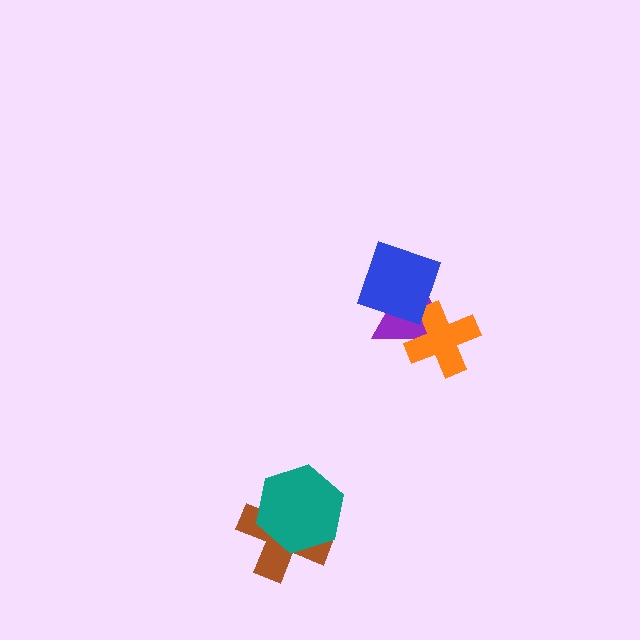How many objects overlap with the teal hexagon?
1 object overlaps with the teal hexagon.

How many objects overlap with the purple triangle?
2 objects overlap with the purple triangle.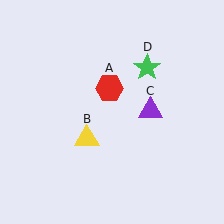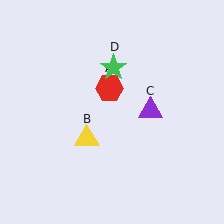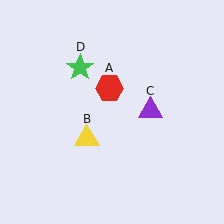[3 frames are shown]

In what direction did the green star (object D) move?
The green star (object D) moved left.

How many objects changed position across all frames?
1 object changed position: green star (object D).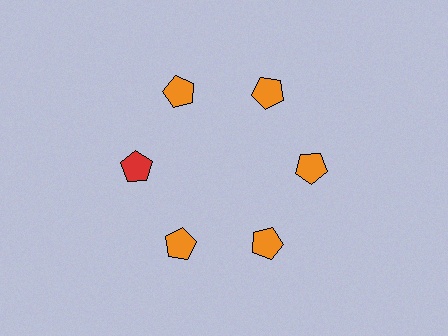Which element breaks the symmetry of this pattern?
The red pentagon at roughly the 9 o'clock position breaks the symmetry. All other shapes are orange pentagons.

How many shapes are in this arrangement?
There are 6 shapes arranged in a ring pattern.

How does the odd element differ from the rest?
It has a different color: red instead of orange.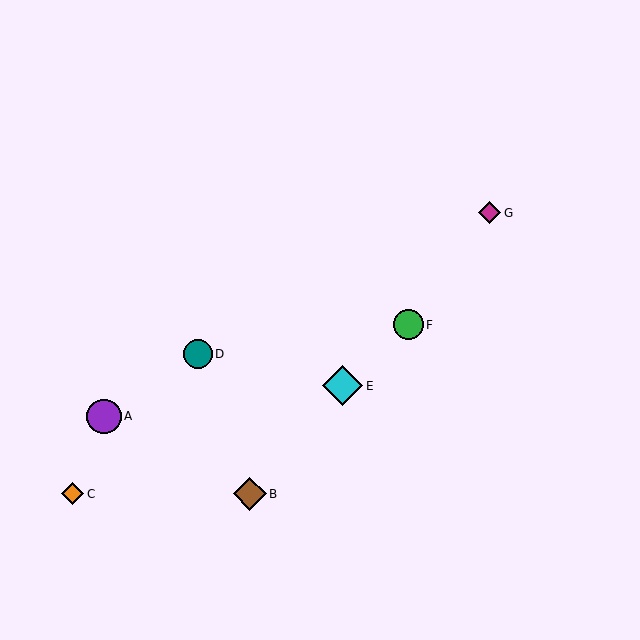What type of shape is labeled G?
Shape G is a magenta diamond.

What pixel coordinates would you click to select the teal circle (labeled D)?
Click at (198, 354) to select the teal circle D.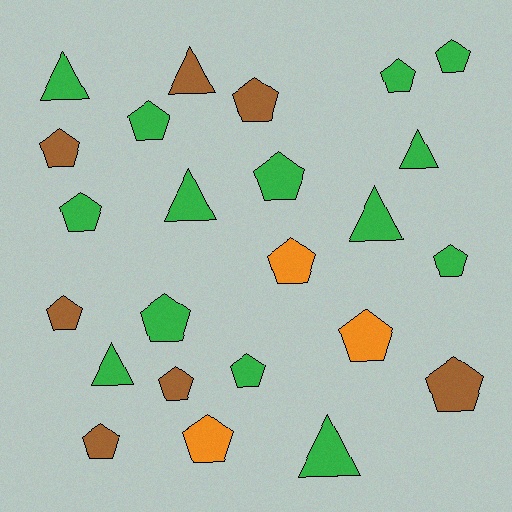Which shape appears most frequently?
Pentagon, with 17 objects.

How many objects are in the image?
There are 24 objects.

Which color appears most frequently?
Green, with 14 objects.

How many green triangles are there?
There are 6 green triangles.